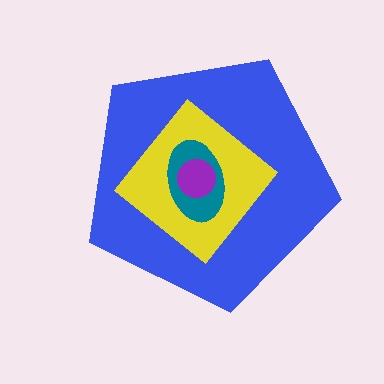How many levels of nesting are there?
4.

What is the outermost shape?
The blue pentagon.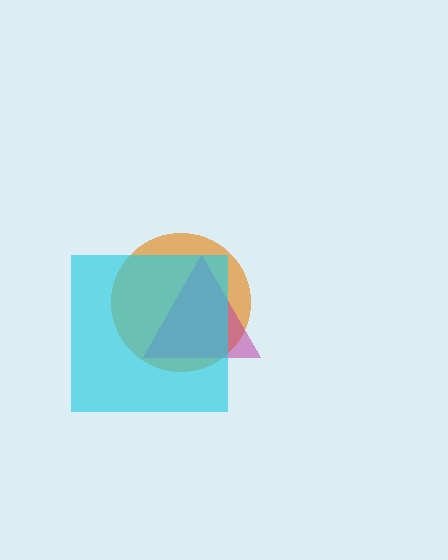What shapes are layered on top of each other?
The layered shapes are: an orange circle, a magenta triangle, a cyan square.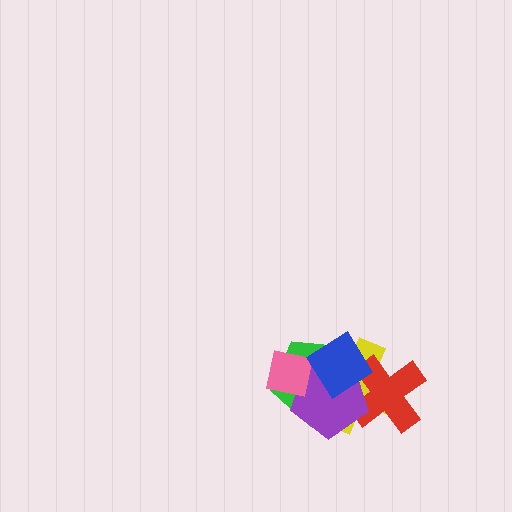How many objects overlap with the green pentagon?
5 objects overlap with the green pentagon.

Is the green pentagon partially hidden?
Yes, it is partially covered by another shape.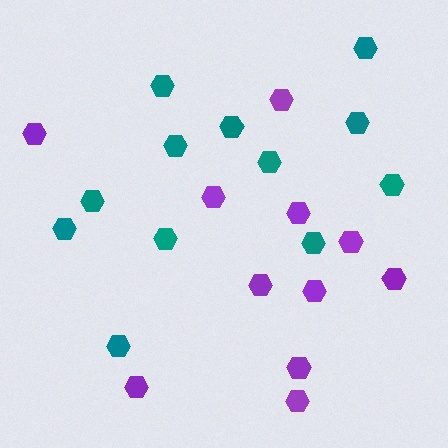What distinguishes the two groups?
There are 2 groups: one group of teal hexagons (12) and one group of purple hexagons (11).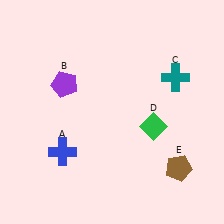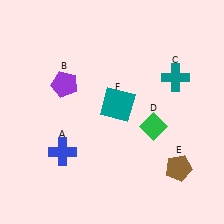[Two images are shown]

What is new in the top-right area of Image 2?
A teal square (F) was added in the top-right area of Image 2.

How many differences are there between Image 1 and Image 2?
There is 1 difference between the two images.